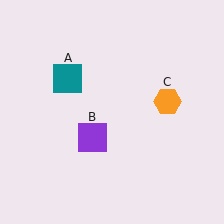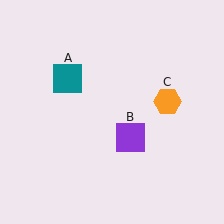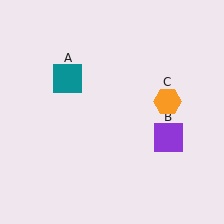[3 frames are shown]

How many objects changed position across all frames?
1 object changed position: purple square (object B).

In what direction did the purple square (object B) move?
The purple square (object B) moved right.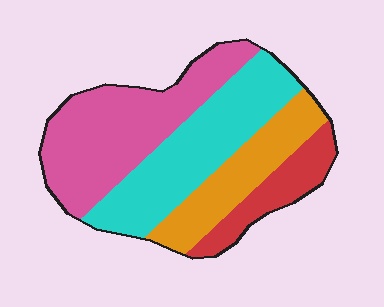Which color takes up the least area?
Red, at roughly 15%.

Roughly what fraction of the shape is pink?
Pink covers around 35% of the shape.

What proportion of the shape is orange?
Orange takes up between a sixth and a third of the shape.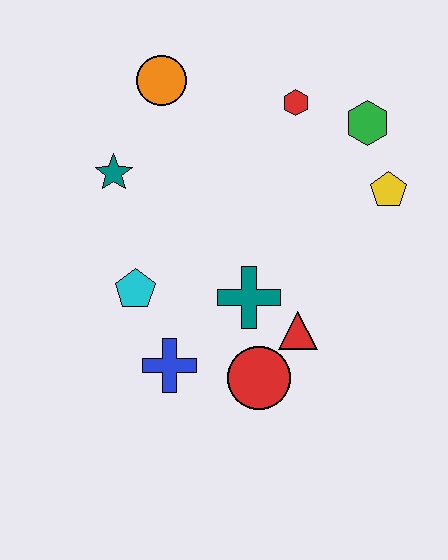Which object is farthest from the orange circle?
The red circle is farthest from the orange circle.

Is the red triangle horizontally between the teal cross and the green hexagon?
Yes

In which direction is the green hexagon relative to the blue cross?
The green hexagon is above the blue cross.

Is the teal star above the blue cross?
Yes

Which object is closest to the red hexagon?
The green hexagon is closest to the red hexagon.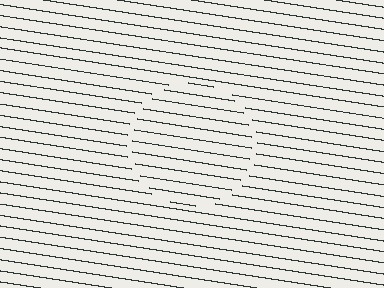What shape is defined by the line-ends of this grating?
An illusory circle. The interior of the shape contains the same grating, shifted by half a period — the contour is defined by the phase discontinuity where line-ends from the inner and outer gratings abut.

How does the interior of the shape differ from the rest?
The interior of the shape contains the same grating, shifted by half a period — the contour is defined by the phase discontinuity where line-ends from the inner and outer gratings abut.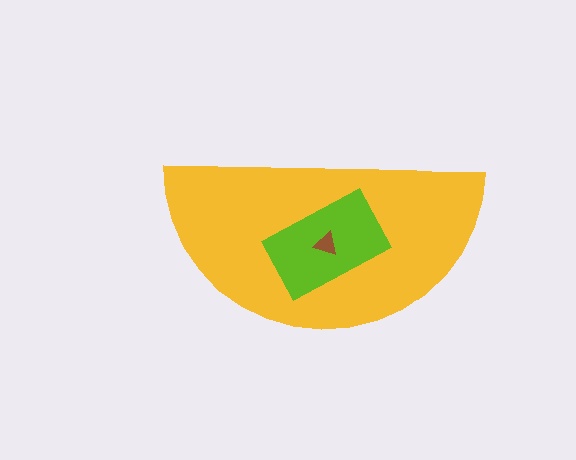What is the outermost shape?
The yellow semicircle.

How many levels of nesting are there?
3.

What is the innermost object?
The brown triangle.